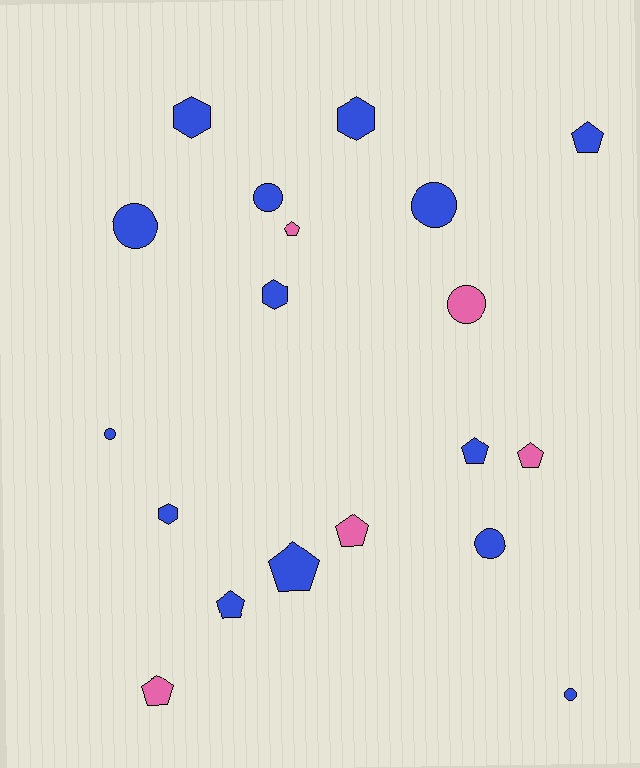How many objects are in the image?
There are 19 objects.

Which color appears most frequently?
Blue, with 14 objects.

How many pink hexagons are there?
There are no pink hexagons.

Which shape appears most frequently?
Pentagon, with 8 objects.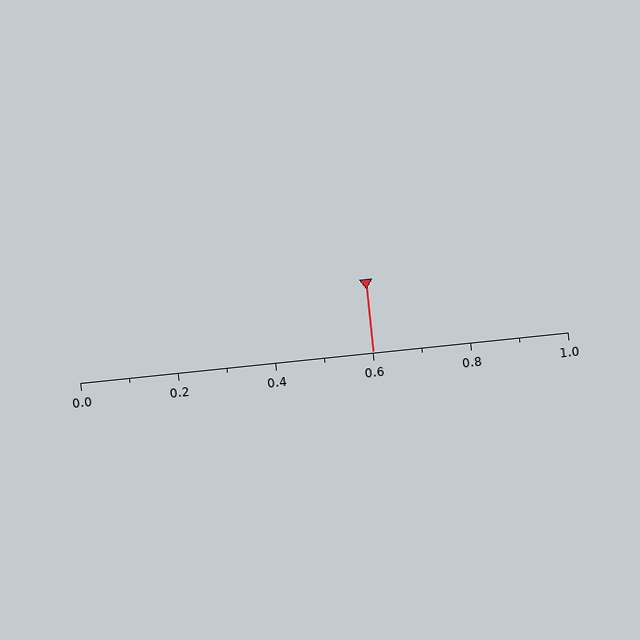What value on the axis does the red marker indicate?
The marker indicates approximately 0.6.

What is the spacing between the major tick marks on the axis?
The major ticks are spaced 0.2 apart.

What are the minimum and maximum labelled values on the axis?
The axis runs from 0.0 to 1.0.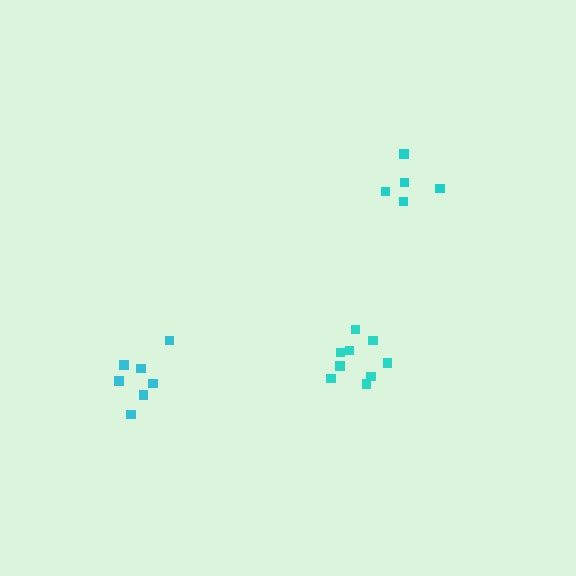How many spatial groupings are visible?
There are 3 spatial groupings.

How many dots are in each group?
Group 1: 7 dots, Group 2: 5 dots, Group 3: 9 dots (21 total).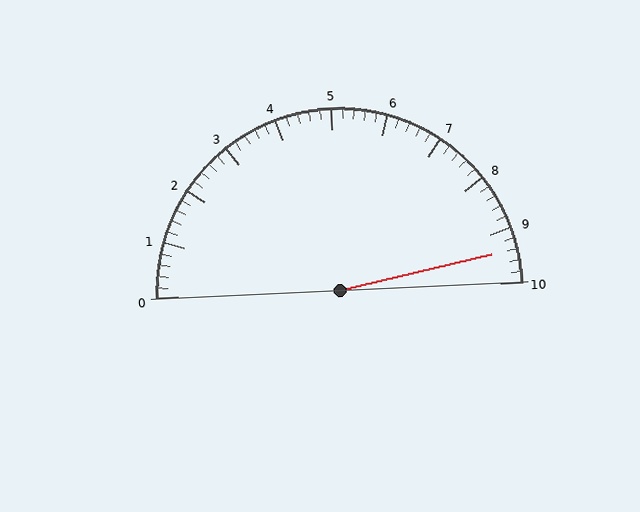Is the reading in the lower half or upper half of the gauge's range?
The reading is in the upper half of the range (0 to 10).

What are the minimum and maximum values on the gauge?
The gauge ranges from 0 to 10.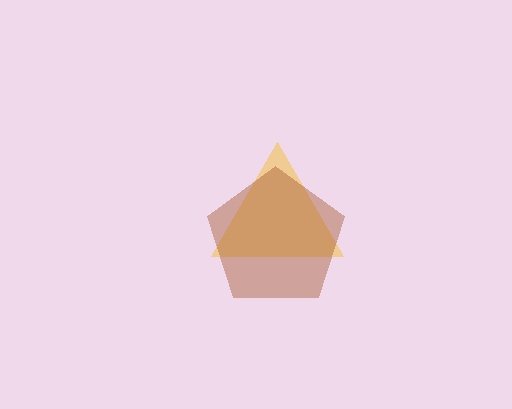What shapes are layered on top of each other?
The layered shapes are: a yellow triangle, a brown pentagon.